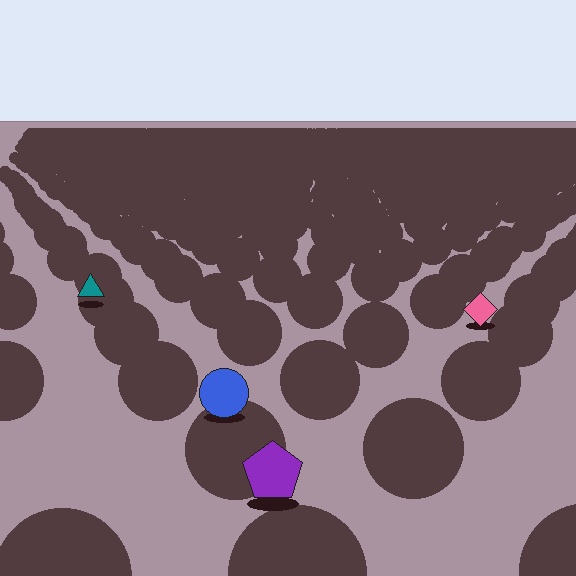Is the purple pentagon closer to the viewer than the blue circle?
Yes. The purple pentagon is closer — you can tell from the texture gradient: the ground texture is coarser near it.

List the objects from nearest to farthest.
From nearest to farthest: the purple pentagon, the blue circle, the pink diamond, the teal triangle.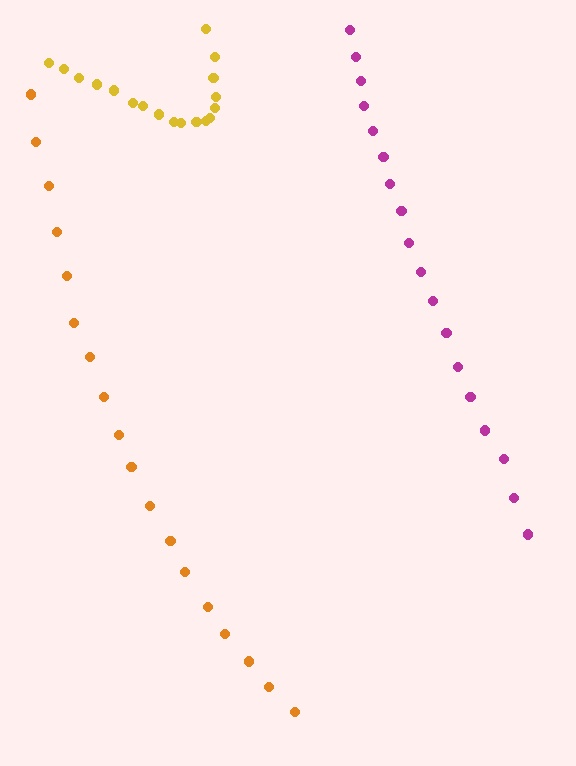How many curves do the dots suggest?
There are 3 distinct paths.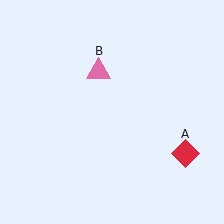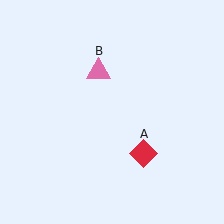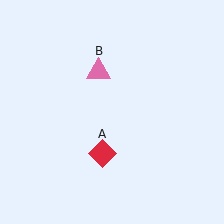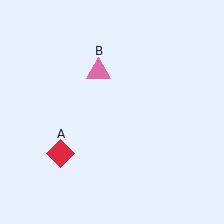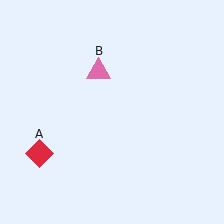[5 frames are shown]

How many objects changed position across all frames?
1 object changed position: red diamond (object A).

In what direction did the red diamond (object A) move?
The red diamond (object A) moved left.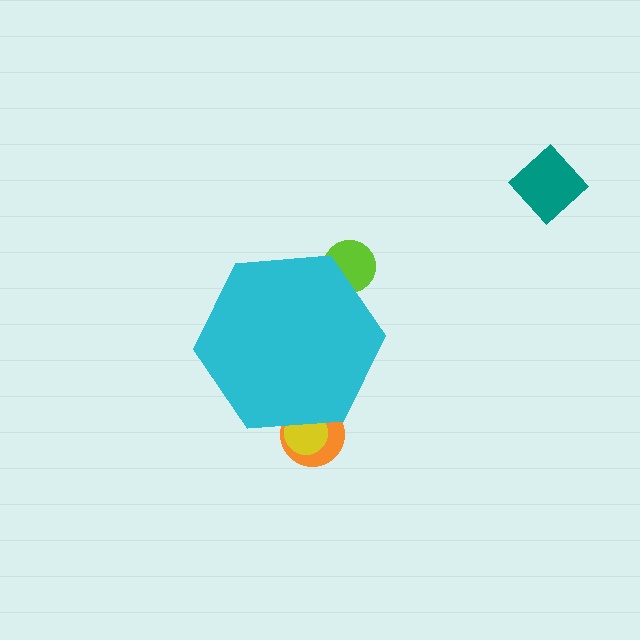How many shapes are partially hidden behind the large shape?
3 shapes are partially hidden.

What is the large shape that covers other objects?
A cyan hexagon.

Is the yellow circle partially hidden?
Yes, the yellow circle is partially hidden behind the cyan hexagon.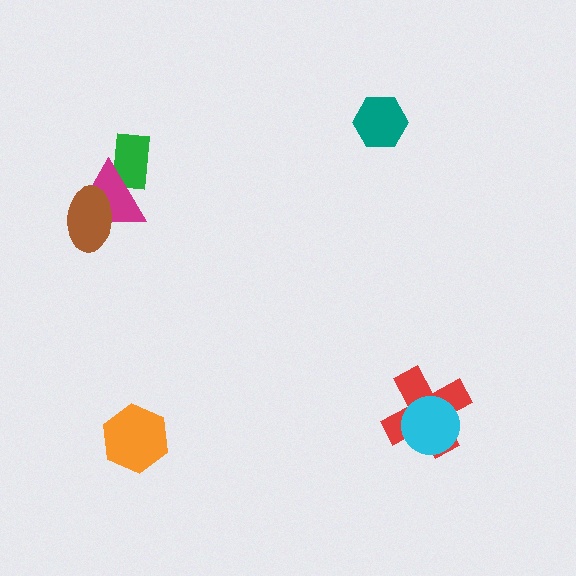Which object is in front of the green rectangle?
The magenta triangle is in front of the green rectangle.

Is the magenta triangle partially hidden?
Yes, it is partially covered by another shape.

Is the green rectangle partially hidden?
Yes, it is partially covered by another shape.